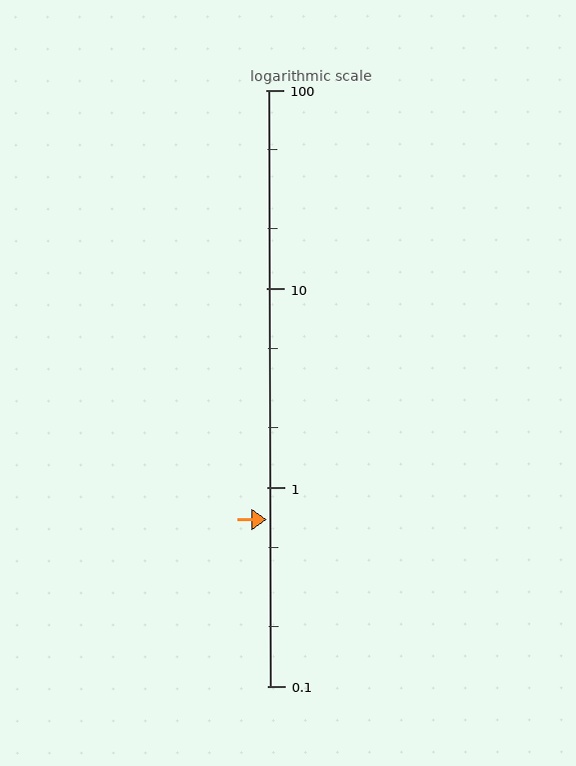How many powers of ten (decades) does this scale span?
The scale spans 3 decades, from 0.1 to 100.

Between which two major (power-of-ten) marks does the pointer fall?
The pointer is between 0.1 and 1.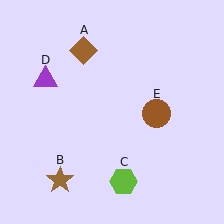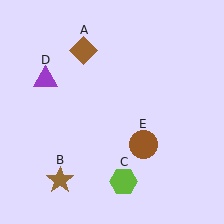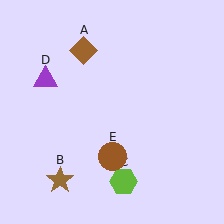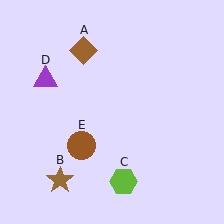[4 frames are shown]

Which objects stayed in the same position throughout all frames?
Brown diamond (object A) and brown star (object B) and lime hexagon (object C) and purple triangle (object D) remained stationary.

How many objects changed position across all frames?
1 object changed position: brown circle (object E).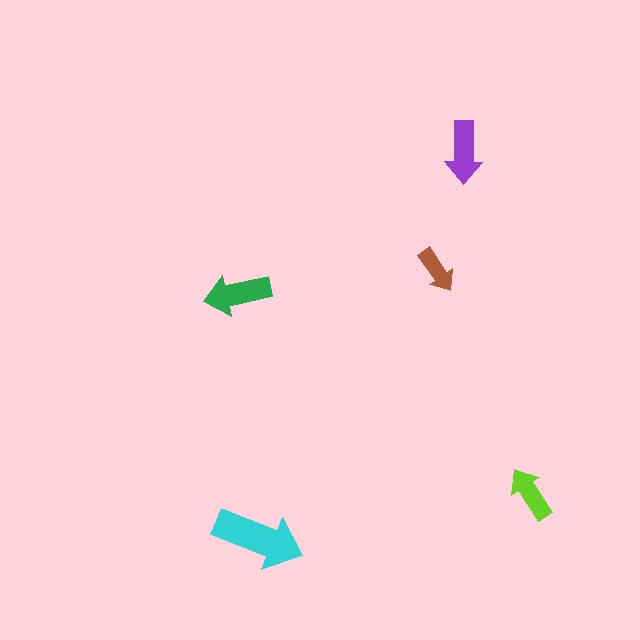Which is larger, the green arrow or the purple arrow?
The green one.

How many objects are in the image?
There are 5 objects in the image.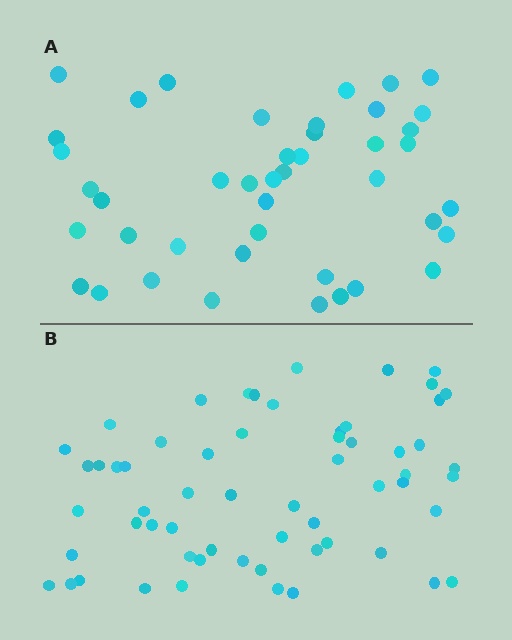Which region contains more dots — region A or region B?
Region B (the bottom region) has more dots.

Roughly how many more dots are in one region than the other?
Region B has approximately 15 more dots than region A.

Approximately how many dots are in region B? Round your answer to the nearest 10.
About 60 dots.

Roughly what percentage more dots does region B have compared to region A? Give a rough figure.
About 40% more.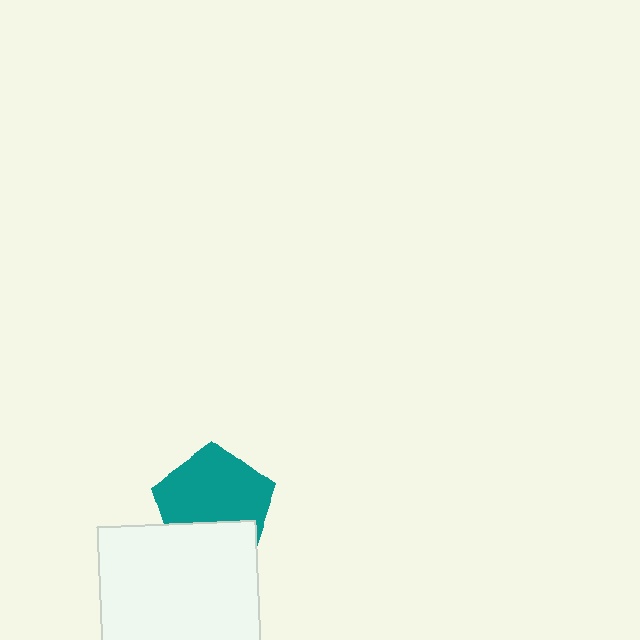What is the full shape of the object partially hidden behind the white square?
The partially hidden object is a teal pentagon.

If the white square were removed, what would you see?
You would see the complete teal pentagon.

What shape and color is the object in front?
The object in front is a white square.